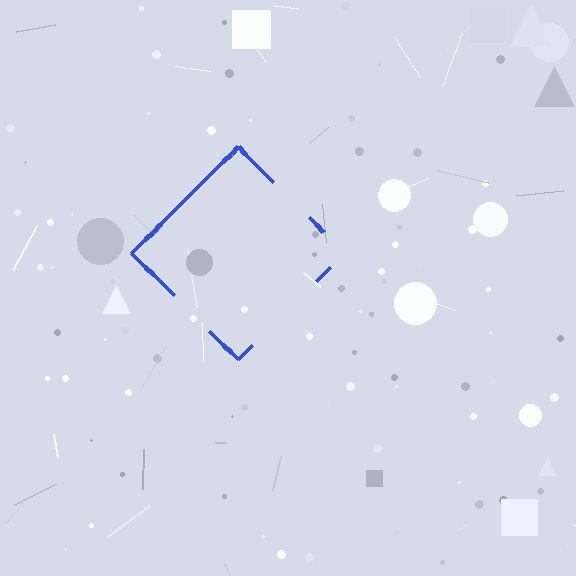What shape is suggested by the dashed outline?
The dashed outline suggests a diamond.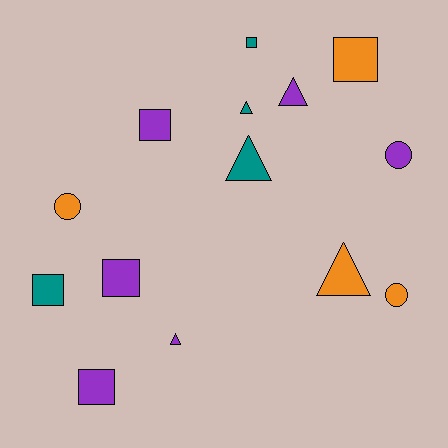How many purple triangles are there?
There are 2 purple triangles.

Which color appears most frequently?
Purple, with 6 objects.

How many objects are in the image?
There are 14 objects.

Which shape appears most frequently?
Square, with 6 objects.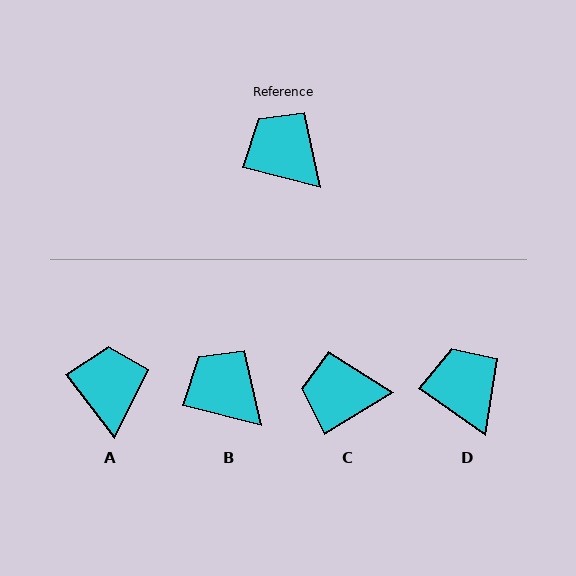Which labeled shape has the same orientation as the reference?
B.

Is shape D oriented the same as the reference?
No, it is off by about 21 degrees.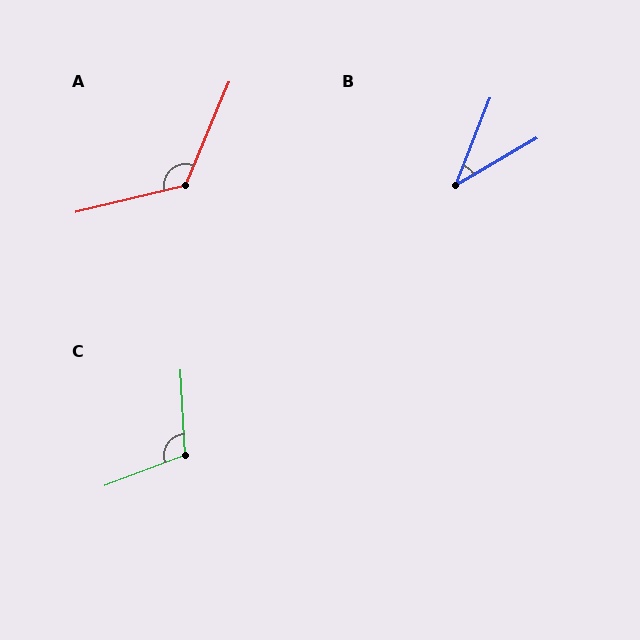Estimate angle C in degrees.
Approximately 108 degrees.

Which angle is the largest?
A, at approximately 126 degrees.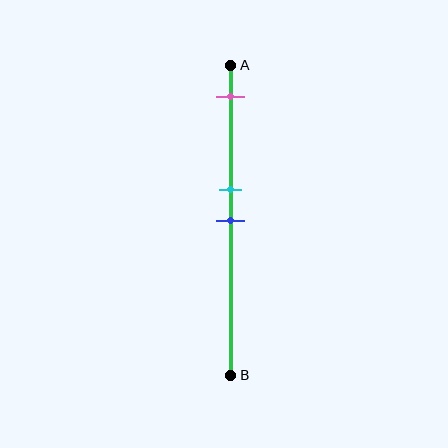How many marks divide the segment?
There are 3 marks dividing the segment.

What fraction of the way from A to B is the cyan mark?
The cyan mark is approximately 40% (0.4) of the way from A to B.